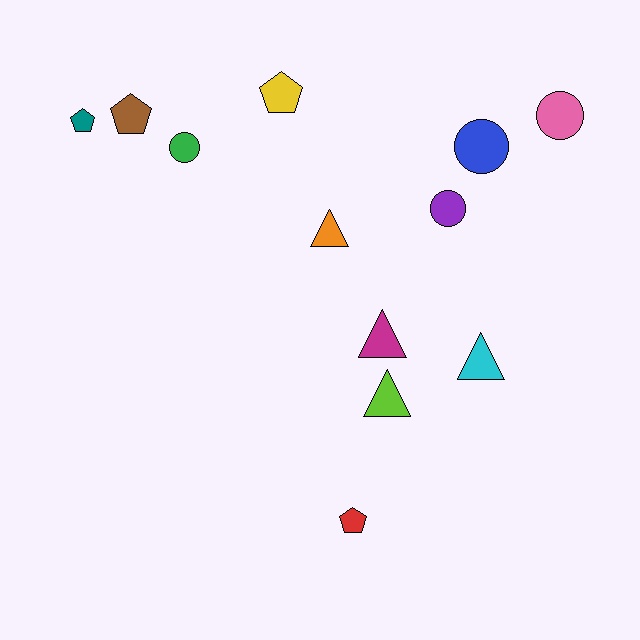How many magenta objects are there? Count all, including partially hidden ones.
There is 1 magenta object.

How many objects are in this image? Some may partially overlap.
There are 12 objects.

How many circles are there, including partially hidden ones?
There are 4 circles.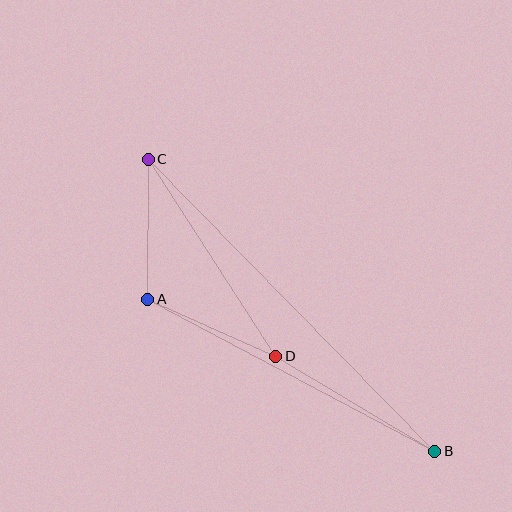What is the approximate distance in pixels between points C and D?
The distance between C and D is approximately 235 pixels.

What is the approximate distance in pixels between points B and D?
The distance between B and D is approximately 185 pixels.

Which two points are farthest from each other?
Points B and C are farthest from each other.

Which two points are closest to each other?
Points A and C are closest to each other.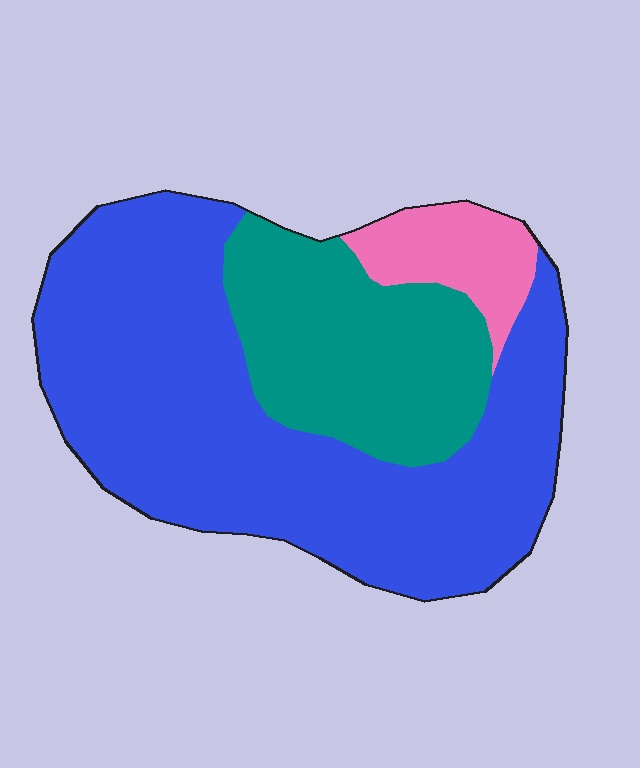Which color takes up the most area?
Blue, at roughly 65%.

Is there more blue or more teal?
Blue.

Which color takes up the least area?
Pink, at roughly 10%.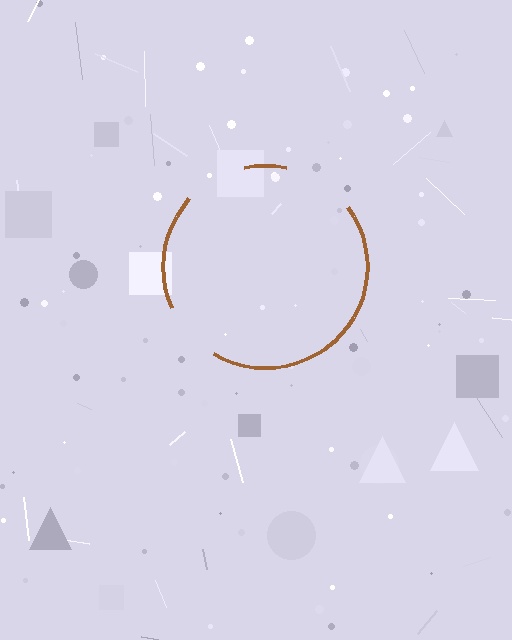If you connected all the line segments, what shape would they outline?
They would outline a circle.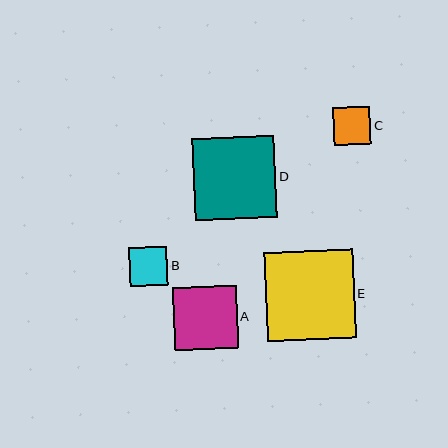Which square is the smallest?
Square C is the smallest with a size of approximately 38 pixels.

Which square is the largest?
Square E is the largest with a size of approximately 89 pixels.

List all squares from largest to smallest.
From largest to smallest: E, D, A, B, C.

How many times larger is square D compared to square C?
Square D is approximately 2.2 times the size of square C.